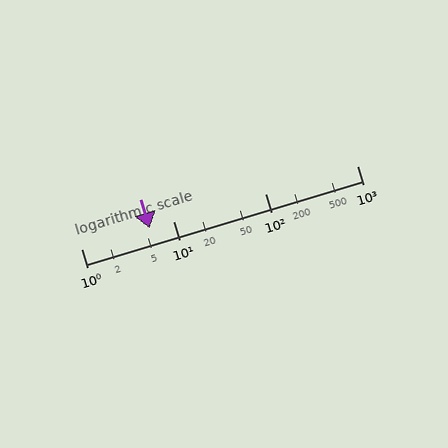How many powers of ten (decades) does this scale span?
The scale spans 3 decades, from 1 to 1000.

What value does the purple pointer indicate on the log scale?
The pointer indicates approximately 5.6.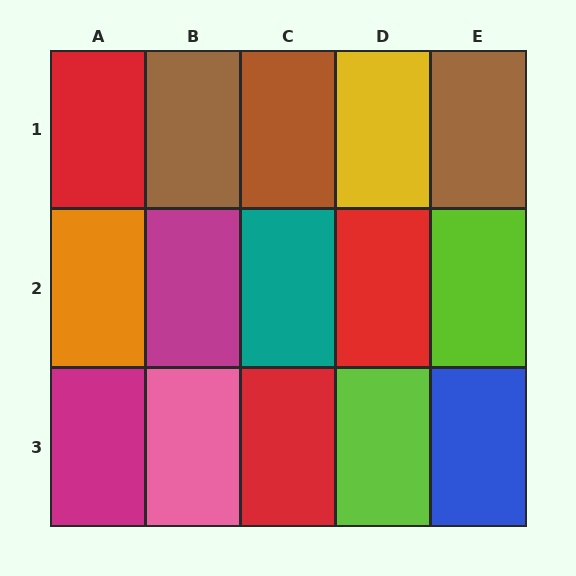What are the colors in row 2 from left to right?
Orange, magenta, teal, red, lime.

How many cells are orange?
1 cell is orange.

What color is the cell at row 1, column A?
Red.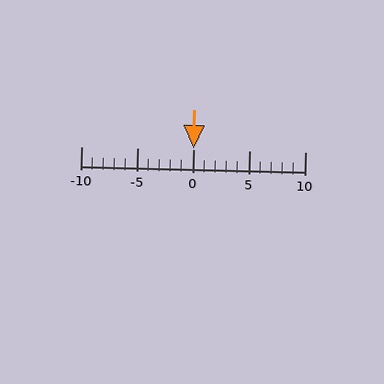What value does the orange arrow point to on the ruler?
The orange arrow points to approximately 0.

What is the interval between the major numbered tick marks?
The major tick marks are spaced 5 units apart.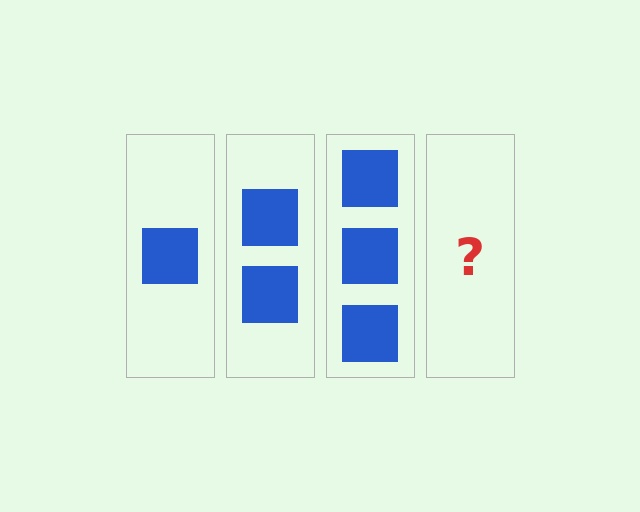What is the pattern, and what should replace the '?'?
The pattern is that each step adds one more square. The '?' should be 4 squares.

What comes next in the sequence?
The next element should be 4 squares.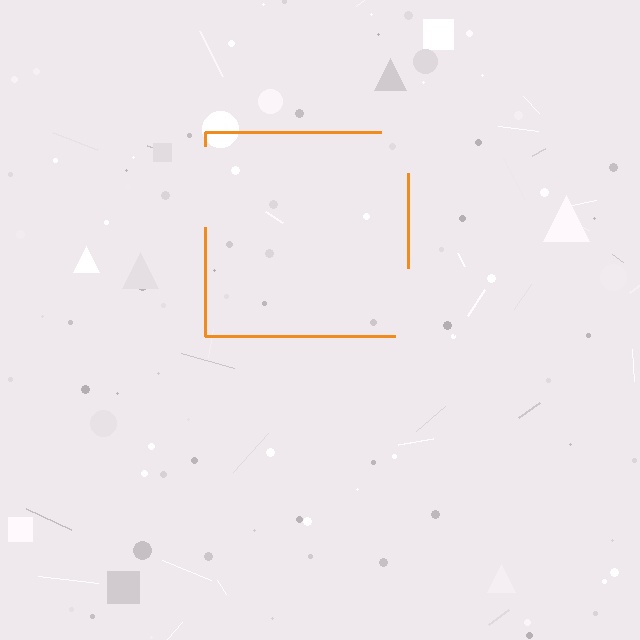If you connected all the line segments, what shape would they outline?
They would outline a square.